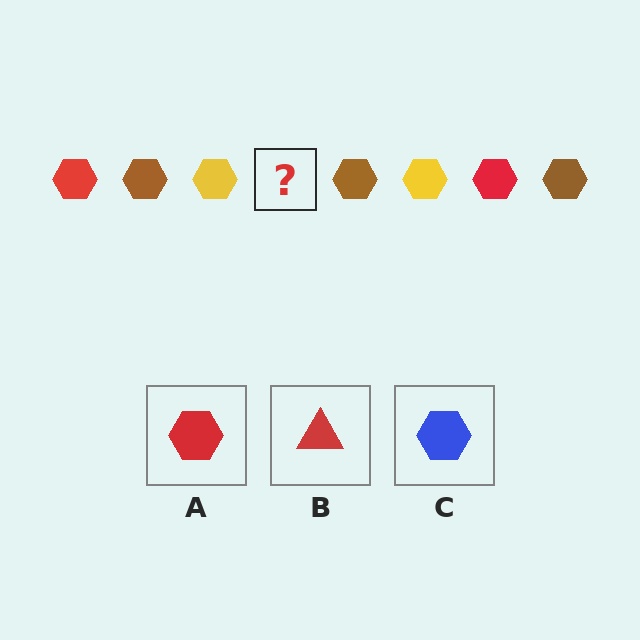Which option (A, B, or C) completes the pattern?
A.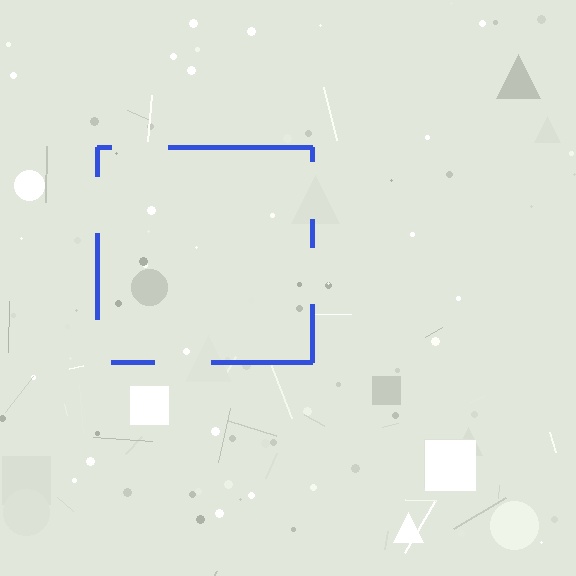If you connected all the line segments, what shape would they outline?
They would outline a square.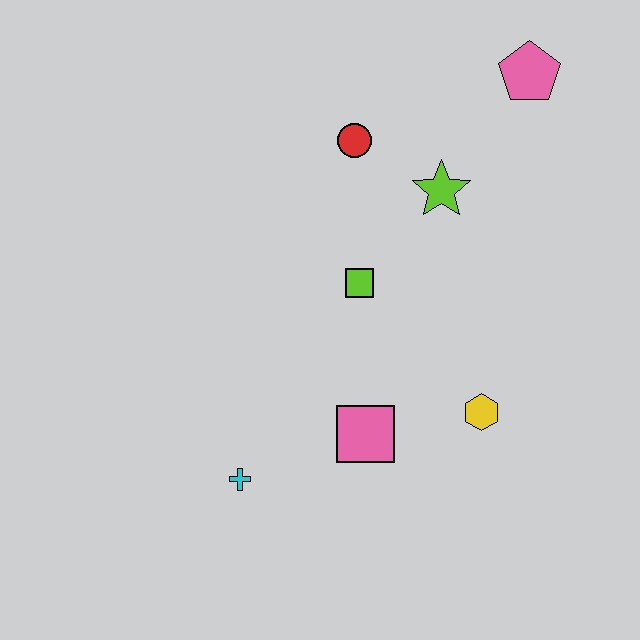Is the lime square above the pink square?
Yes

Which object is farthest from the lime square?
The pink pentagon is farthest from the lime square.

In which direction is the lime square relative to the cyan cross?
The lime square is above the cyan cross.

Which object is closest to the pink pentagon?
The lime star is closest to the pink pentagon.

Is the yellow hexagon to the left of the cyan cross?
No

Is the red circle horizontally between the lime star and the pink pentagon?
No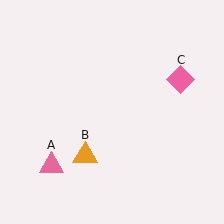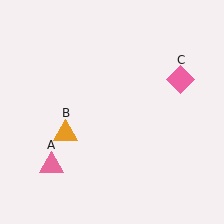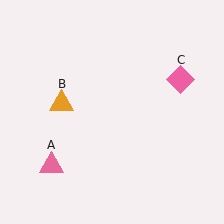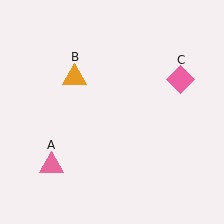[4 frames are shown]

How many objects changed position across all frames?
1 object changed position: orange triangle (object B).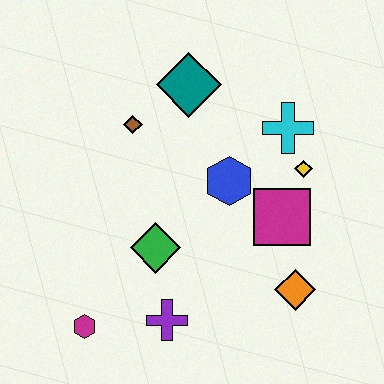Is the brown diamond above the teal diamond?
No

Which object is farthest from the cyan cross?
The magenta hexagon is farthest from the cyan cross.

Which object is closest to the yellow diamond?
The cyan cross is closest to the yellow diamond.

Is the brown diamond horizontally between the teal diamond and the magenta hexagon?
Yes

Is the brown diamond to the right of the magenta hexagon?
Yes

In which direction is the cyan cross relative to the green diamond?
The cyan cross is to the right of the green diamond.